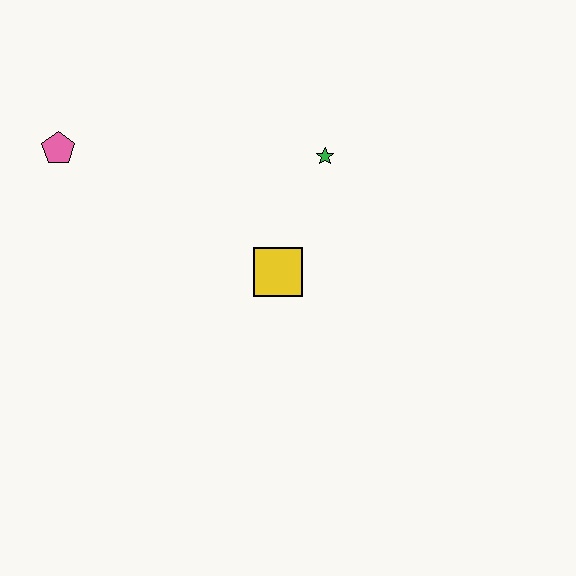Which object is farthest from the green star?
The pink pentagon is farthest from the green star.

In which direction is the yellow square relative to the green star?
The yellow square is below the green star.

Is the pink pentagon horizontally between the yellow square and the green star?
No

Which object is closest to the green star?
The yellow square is closest to the green star.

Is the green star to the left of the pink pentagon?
No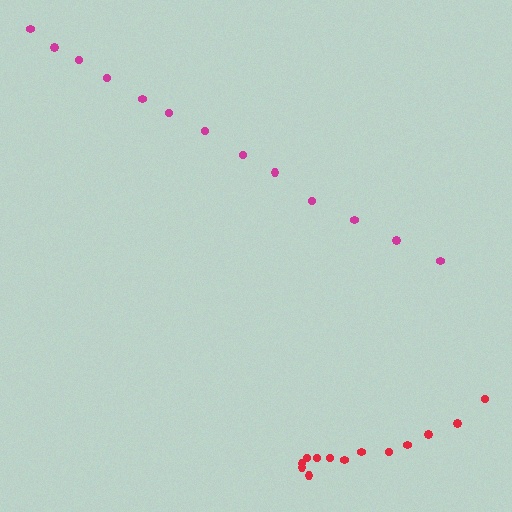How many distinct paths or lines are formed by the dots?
There are 2 distinct paths.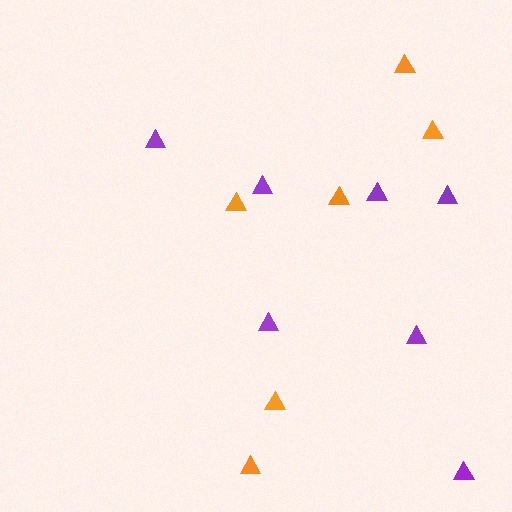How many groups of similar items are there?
There are 2 groups: one group of purple triangles (7) and one group of orange triangles (6).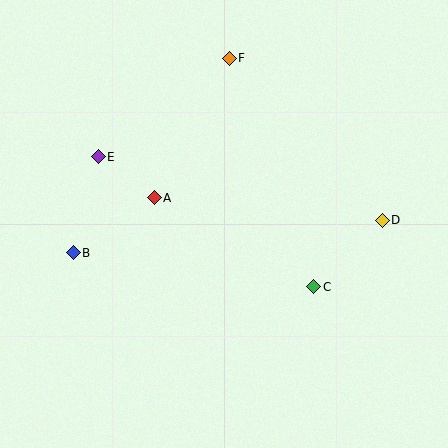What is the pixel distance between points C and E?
The distance between C and E is 251 pixels.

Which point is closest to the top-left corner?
Point E is closest to the top-left corner.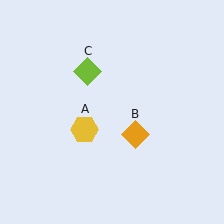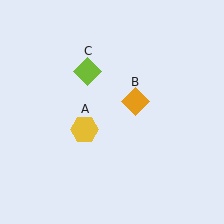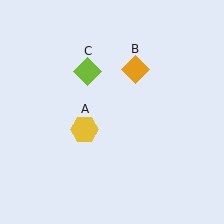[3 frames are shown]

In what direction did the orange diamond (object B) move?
The orange diamond (object B) moved up.